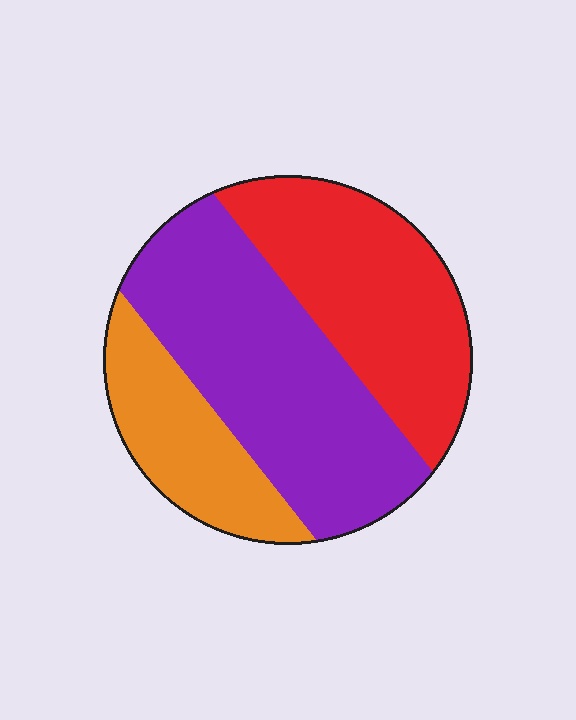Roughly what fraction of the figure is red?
Red covers roughly 35% of the figure.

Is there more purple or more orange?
Purple.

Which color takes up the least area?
Orange, at roughly 20%.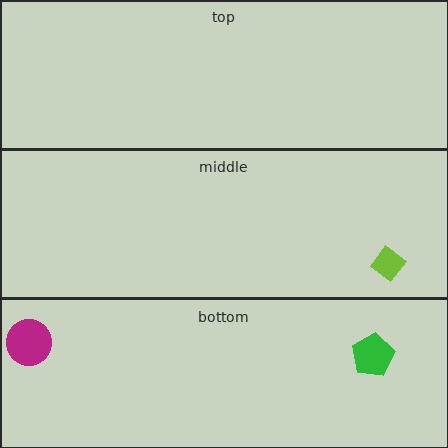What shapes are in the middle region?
The lime diamond.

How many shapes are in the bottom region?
2.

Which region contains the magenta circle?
The bottom region.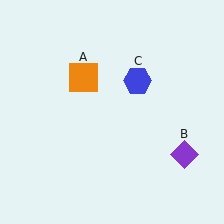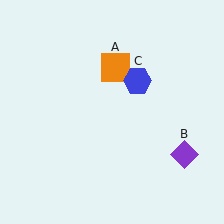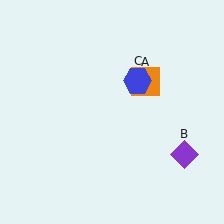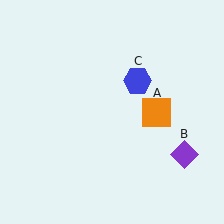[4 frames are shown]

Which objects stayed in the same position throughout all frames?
Purple diamond (object B) and blue hexagon (object C) remained stationary.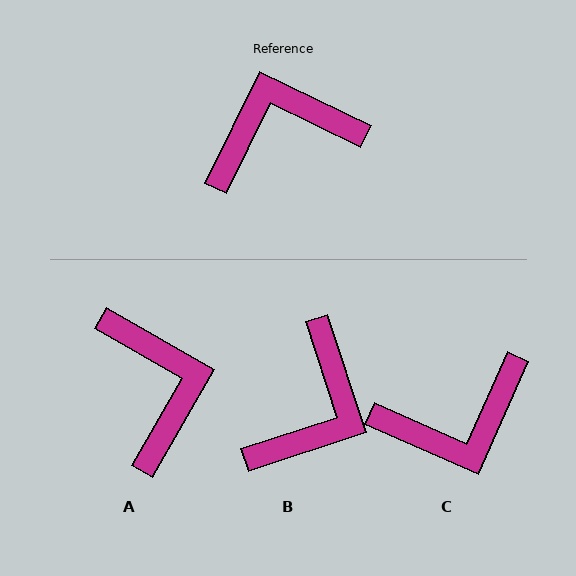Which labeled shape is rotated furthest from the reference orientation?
C, about 178 degrees away.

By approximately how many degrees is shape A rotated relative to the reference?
Approximately 94 degrees clockwise.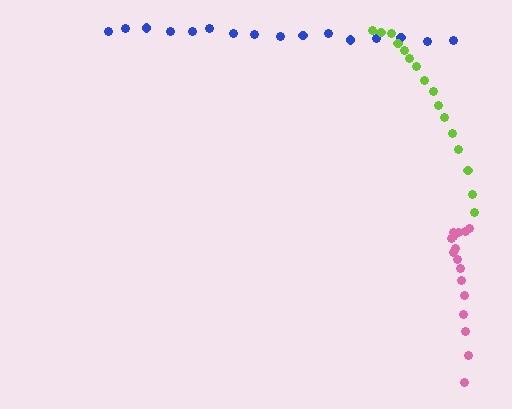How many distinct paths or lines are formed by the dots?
There are 3 distinct paths.